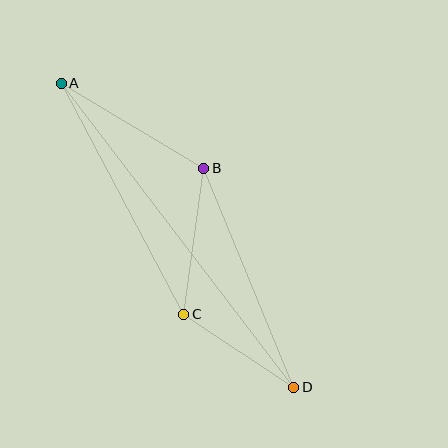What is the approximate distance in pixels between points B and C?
The distance between B and C is approximately 148 pixels.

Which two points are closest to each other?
Points C and D are closest to each other.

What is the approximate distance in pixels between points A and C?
The distance between A and C is approximately 262 pixels.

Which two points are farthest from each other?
Points A and D are farthest from each other.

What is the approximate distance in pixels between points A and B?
The distance between A and B is approximately 166 pixels.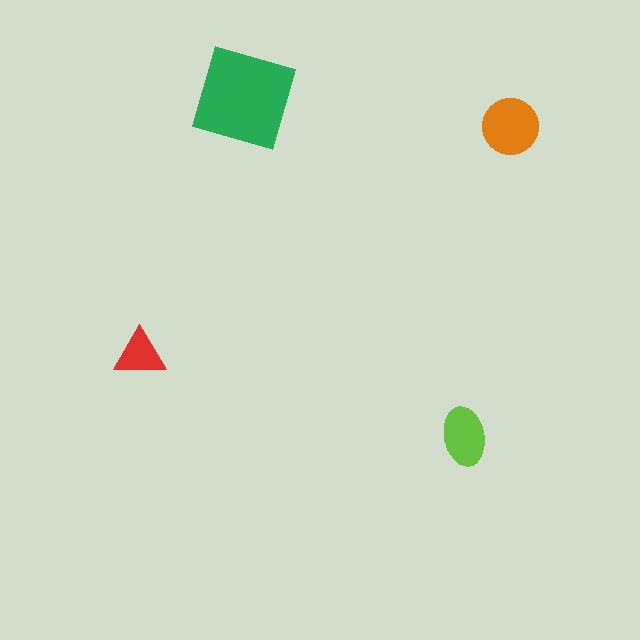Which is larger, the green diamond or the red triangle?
The green diamond.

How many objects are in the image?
There are 4 objects in the image.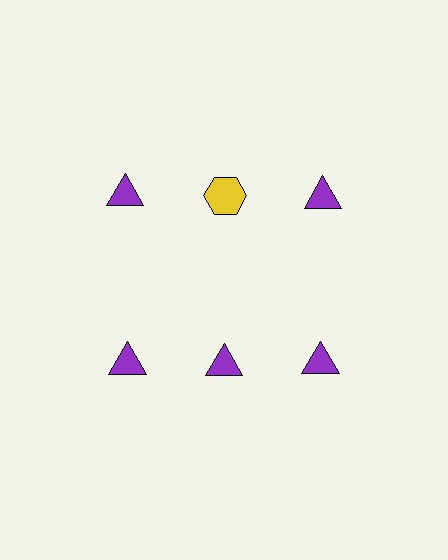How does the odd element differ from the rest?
It differs in both color (yellow instead of purple) and shape (hexagon instead of triangle).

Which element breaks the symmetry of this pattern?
The yellow hexagon in the top row, second from left column breaks the symmetry. All other shapes are purple triangles.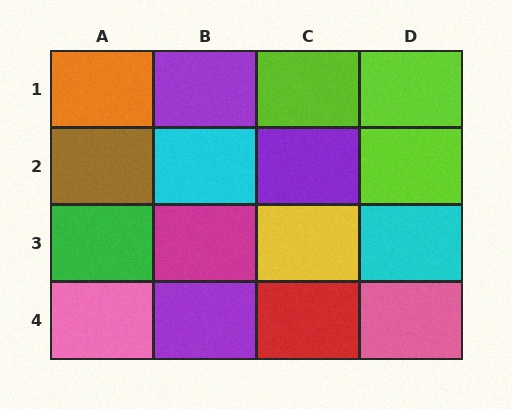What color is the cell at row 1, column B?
Purple.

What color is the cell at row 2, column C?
Purple.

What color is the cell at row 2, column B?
Cyan.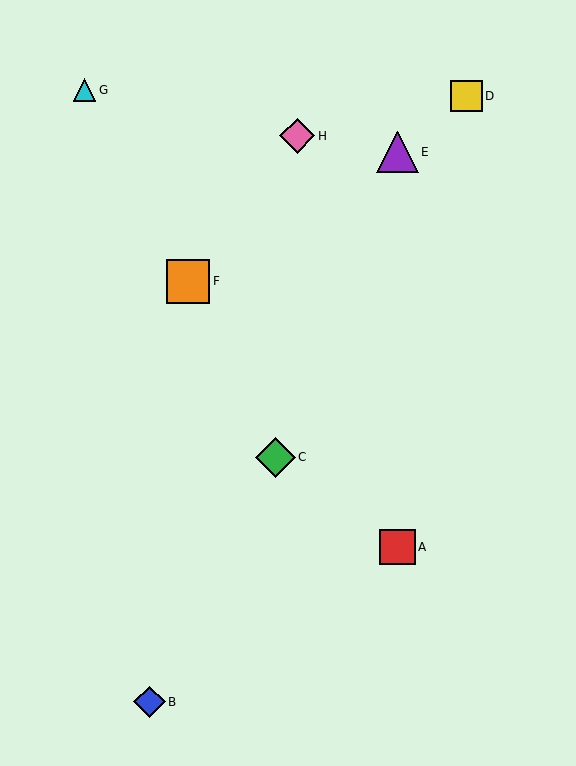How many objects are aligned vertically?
2 objects (A, E) are aligned vertically.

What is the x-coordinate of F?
Object F is at x≈188.